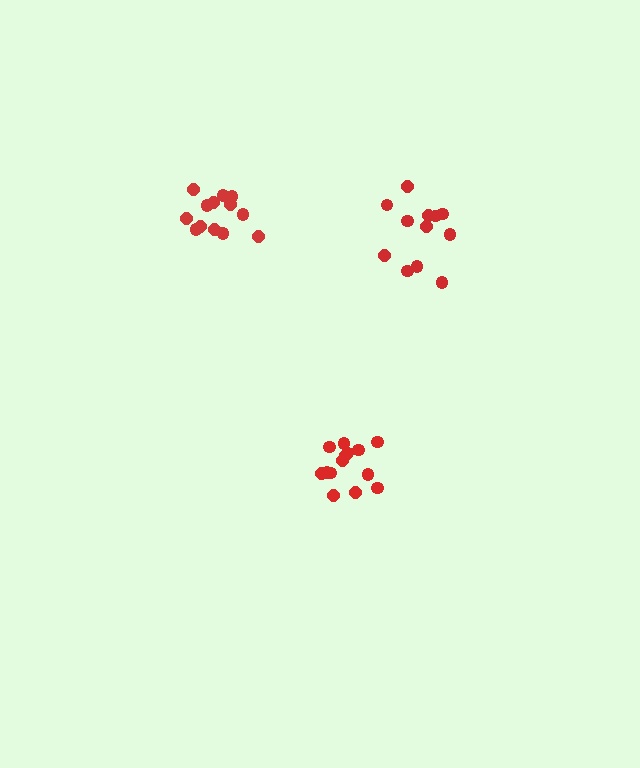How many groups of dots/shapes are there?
There are 3 groups.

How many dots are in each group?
Group 1: 13 dots, Group 2: 14 dots, Group 3: 12 dots (39 total).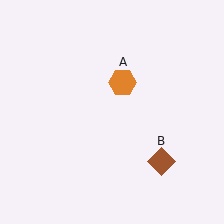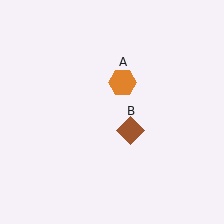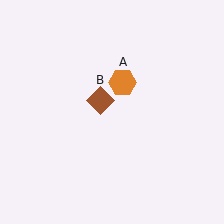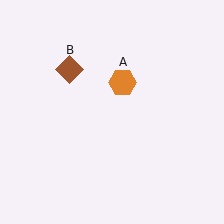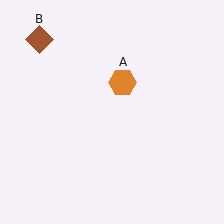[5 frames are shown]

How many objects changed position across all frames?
1 object changed position: brown diamond (object B).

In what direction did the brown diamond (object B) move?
The brown diamond (object B) moved up and to the left.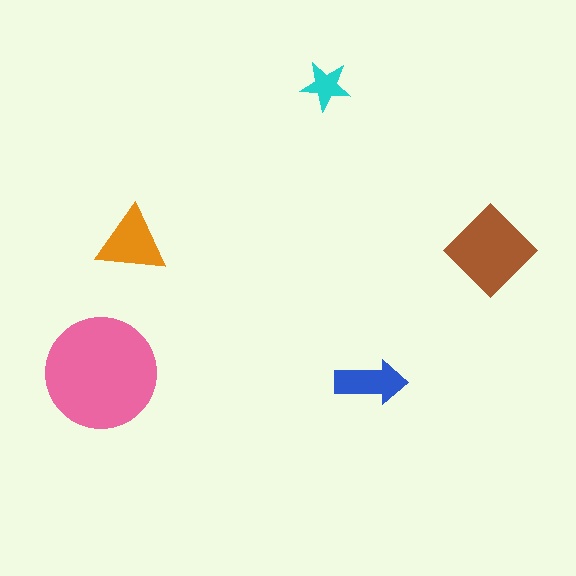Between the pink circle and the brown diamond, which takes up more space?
The pink circle.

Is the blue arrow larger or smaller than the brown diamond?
Smaller.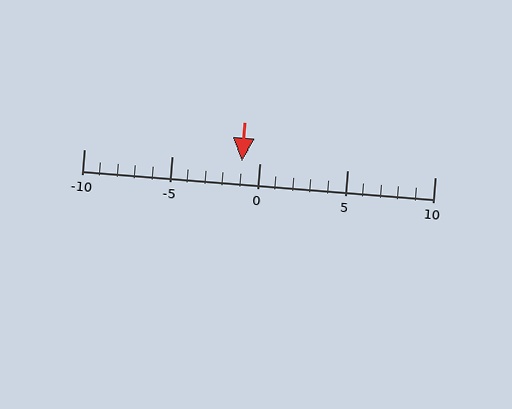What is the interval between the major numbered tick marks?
The major tick marks are spaced 5 units apart.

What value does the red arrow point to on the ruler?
The red arrow points to approximately -1.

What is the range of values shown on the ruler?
The ruler shows values from -10 to 10.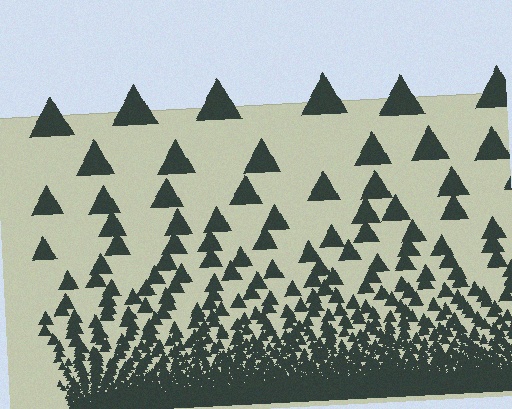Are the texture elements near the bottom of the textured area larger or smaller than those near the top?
Smaller. The gradient is inverted — elements near the bottom are smaller and denser.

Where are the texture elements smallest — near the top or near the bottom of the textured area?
Near the bottom.